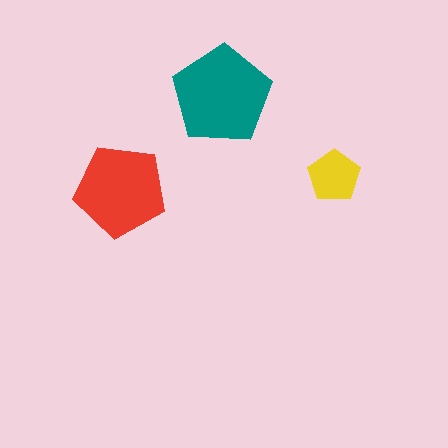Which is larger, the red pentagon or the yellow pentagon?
The red one.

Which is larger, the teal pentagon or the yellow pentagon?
The teal one.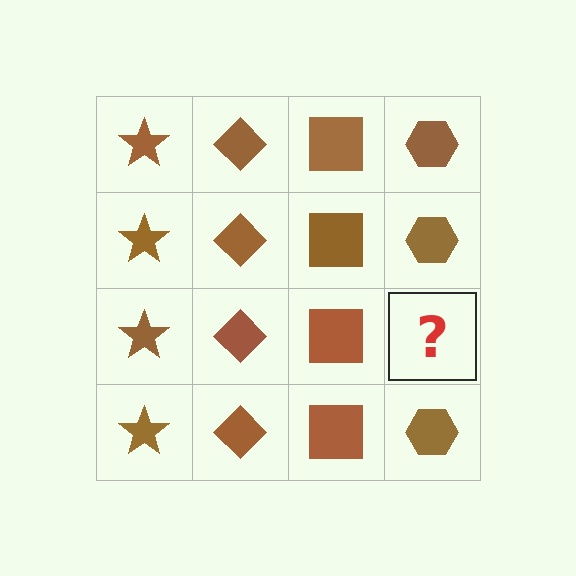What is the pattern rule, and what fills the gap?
The rule is that each column has a consistent shape. The gap should be filled with a brown hexagon.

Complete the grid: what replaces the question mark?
The question mark should be replaced with a brown hexagon.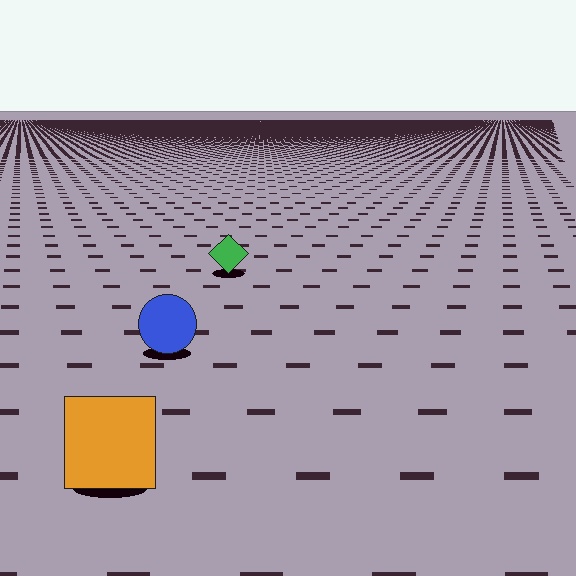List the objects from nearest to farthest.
From nearest to farthest: the orange square, the blue circle, the green diamond.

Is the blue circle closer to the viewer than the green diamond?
Yes. The blue circle is closer — you can tell from the texture gradient: the ground texture is coarser near it.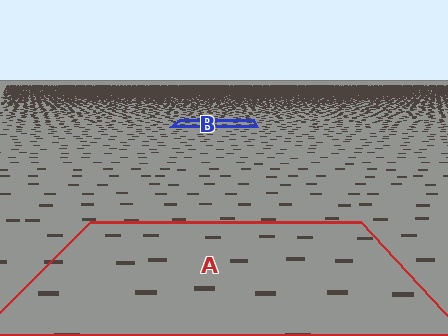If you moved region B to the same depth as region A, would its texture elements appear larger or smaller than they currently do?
They would appear larger. At a closer depth, the same texture elements are projected at a bigger on-screen size.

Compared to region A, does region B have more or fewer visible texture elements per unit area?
Region B has more texture elements per unit area — they are packed more densely because it is farther away.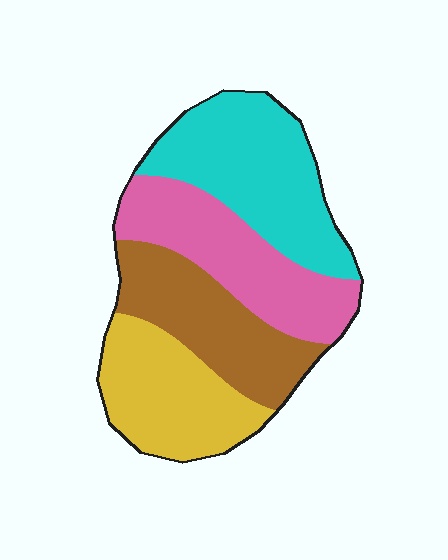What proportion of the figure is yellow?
Yellow covers 23% of the figure.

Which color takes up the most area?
Cyan, at roughly 30%.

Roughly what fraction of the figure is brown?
Brown covers 23% of the figure.